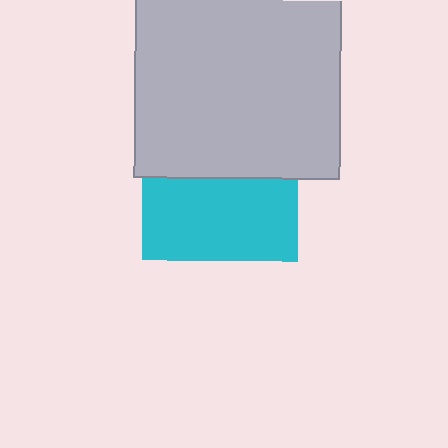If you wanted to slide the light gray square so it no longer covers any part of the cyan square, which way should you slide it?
Slide it up — that is the most direct way to separate the two shapes.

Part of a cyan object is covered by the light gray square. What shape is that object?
It is a square.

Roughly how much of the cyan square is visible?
About half of it is visible (roughly 53%).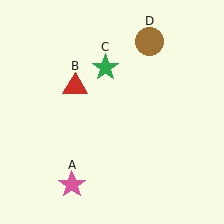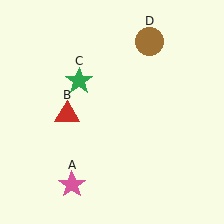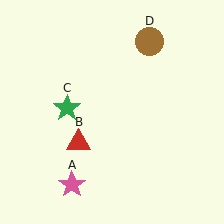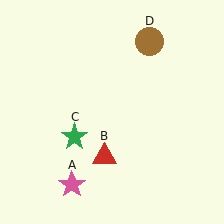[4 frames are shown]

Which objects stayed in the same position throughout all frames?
Pink star (object A) and brown circle (object D) remained stationary.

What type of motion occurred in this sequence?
The red triangle (object B), green star (object C) rotated counterclockwise around the center of the scene.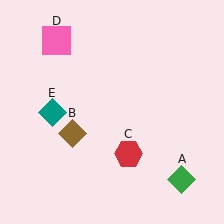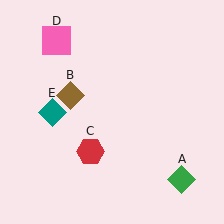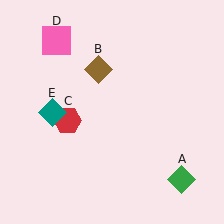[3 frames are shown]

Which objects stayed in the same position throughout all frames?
Green diamond (object A) and pink square (object D) and teal diamond (object E) remained stationary.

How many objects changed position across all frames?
2 objects changed position: brown diamond (object B), red hexagon (object C).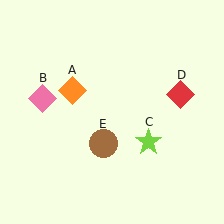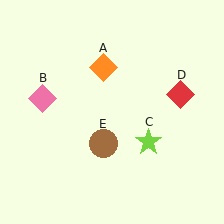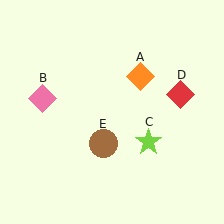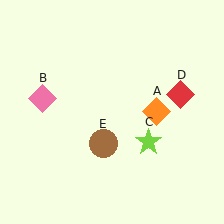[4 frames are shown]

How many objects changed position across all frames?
1 object changed position: orange diamond (object A).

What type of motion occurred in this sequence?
The orange diamond (object A) rotated clockwise around the center of the scene.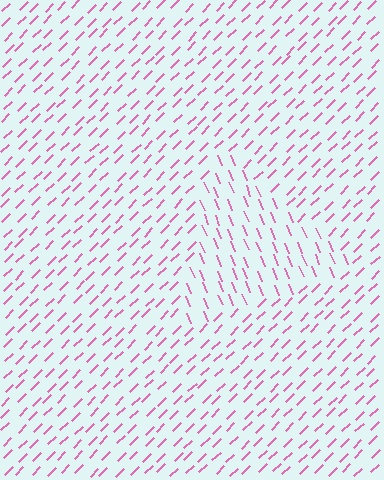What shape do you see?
I see a triangle.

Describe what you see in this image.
The image is filled with small pink line segments. A triangle region in the image has lines oriented differently from the surrounding lines, creating a visible texture boundary.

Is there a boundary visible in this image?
Yes, there is a texture boundary formed by a change in line orientation.